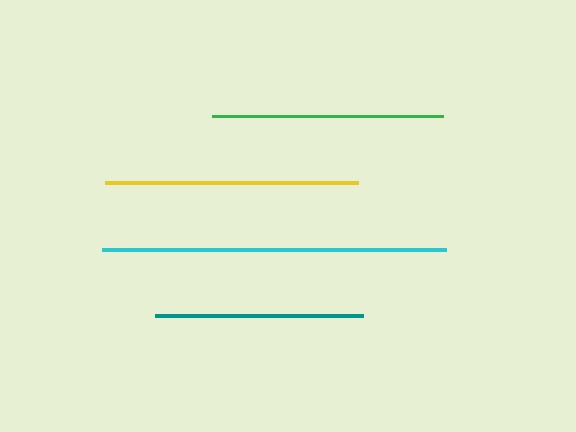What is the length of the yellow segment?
The yellow segment is approximately 253 pixels long.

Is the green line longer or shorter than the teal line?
The green line is longer than the teal line.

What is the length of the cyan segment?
The cyan segment is approximately 344 pixels long.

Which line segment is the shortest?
The teal line is the shortest at approximately 208 pixels.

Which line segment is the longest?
The cyan line is the longest at approximately 344 pixels.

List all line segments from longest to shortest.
From longest to shortest: cyan, yellow, green, teal.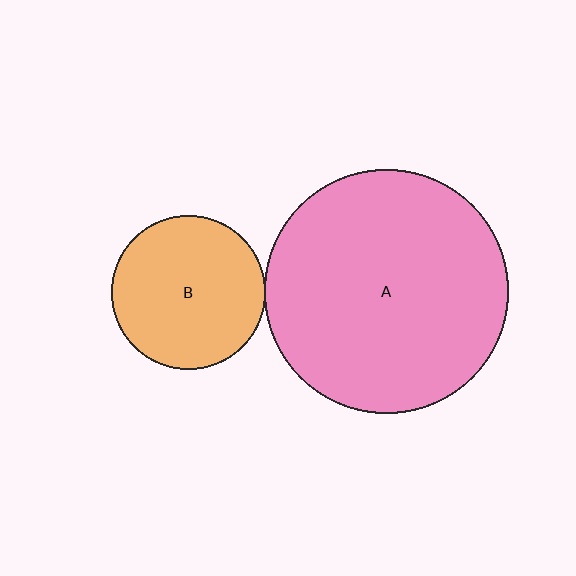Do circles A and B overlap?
Yes.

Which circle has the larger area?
Circle A (pink).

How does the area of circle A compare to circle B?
Approximately 2.5 times.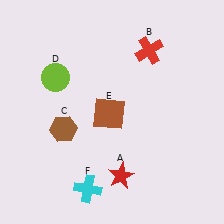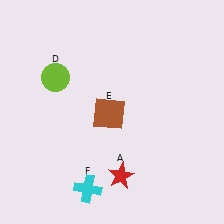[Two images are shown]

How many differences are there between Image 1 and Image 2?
There are 2 differences between the two images.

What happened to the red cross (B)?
The red cross (B) was removed in Image 2. It was in the top-right area of Image 1.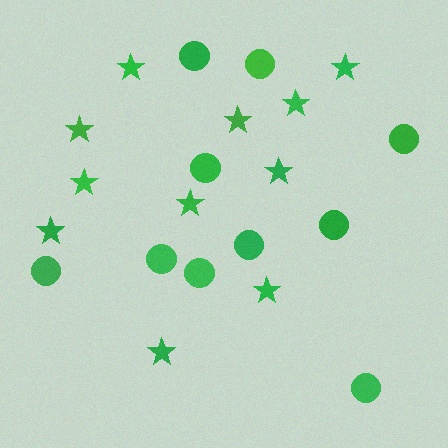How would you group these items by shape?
There are 2 groups: one group of circles (10) and one group of stars (11).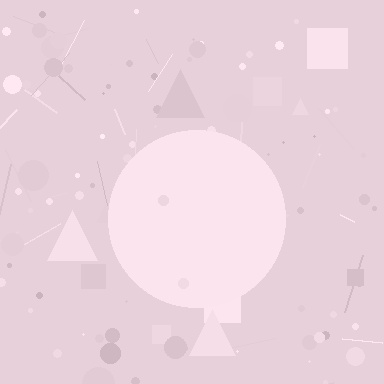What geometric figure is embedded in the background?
A circle is embedded in the background.